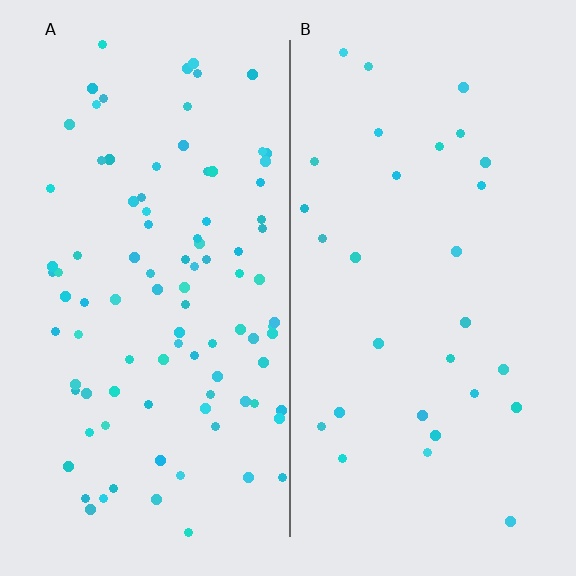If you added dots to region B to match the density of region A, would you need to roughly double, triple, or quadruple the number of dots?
Approximately triple.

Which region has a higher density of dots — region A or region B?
A (the left).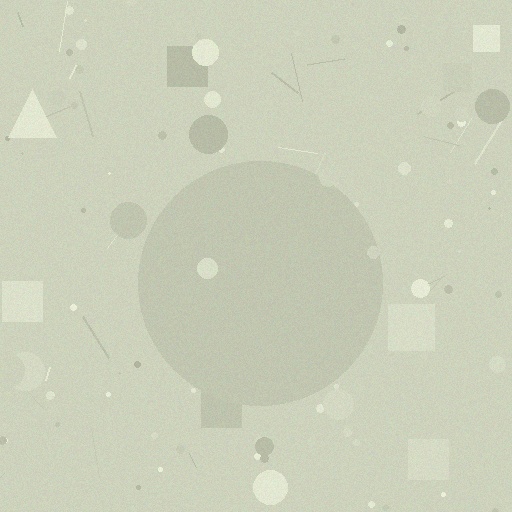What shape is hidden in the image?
A circle is hidden in the image.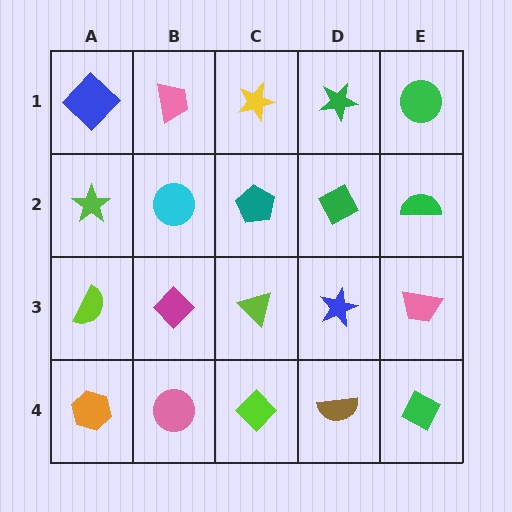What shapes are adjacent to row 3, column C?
A teal pentagon (row 2, column C), a lime diamond (row 4, column C), a magenta diamond (row 3, column B), a blue star (row 3, column D).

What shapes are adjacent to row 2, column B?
A pink trapezoid (row 1, column B), a magenta diamond (row 3, column B), a lime star (row 2, column A), a teal pentagon (row 2, column C).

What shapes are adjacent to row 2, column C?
A yellow star (row 1, column C), a lime triangle (row 3, column C), a cyan circle (row 2, column B), a green diamond (row 2, column D).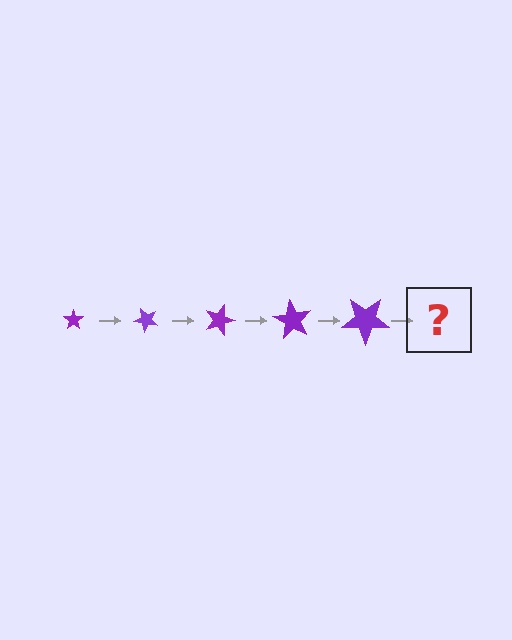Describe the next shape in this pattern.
It should be a star, larger than the previous one and rotated 225 degrees from the start.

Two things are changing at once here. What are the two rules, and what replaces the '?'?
The two rules are that the star grows larger each step and it rotates 45 degrees each step. The '?' should be a star, larger than the previous one and rotated 225 degrees from the start.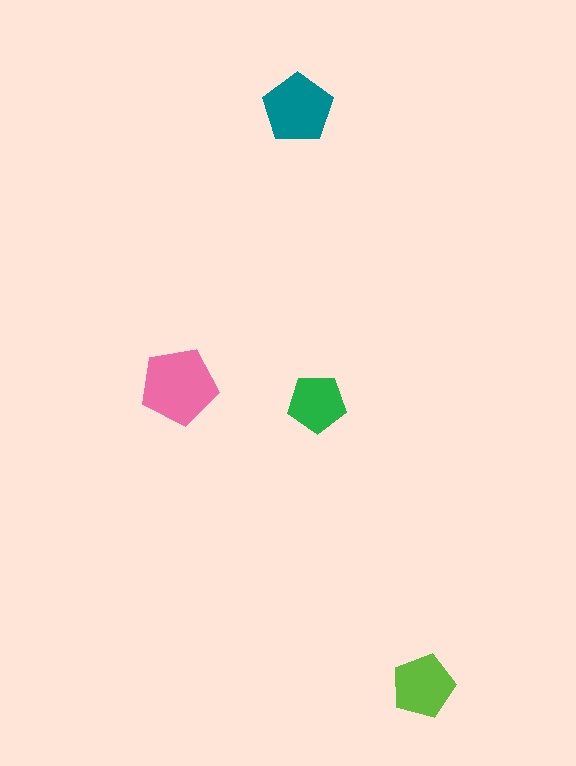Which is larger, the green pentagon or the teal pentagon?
The teal one.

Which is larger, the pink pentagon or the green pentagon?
The pink one.